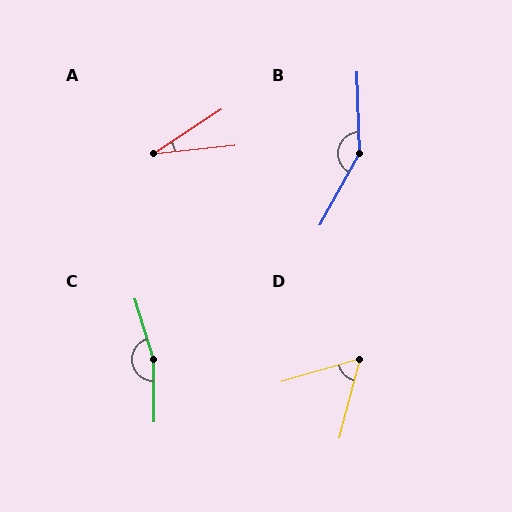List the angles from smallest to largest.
A (27°), D (59°), B (149°), C (164°).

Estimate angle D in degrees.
Approximately 59 degrees.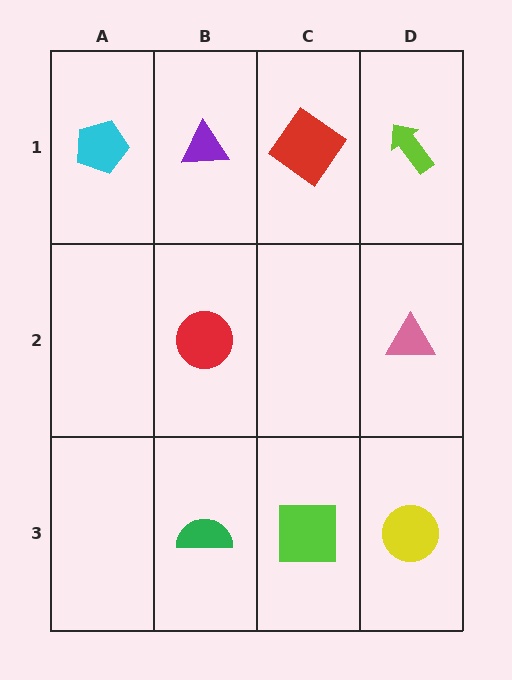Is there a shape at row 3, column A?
No, that cell is empty.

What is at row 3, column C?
A lime square.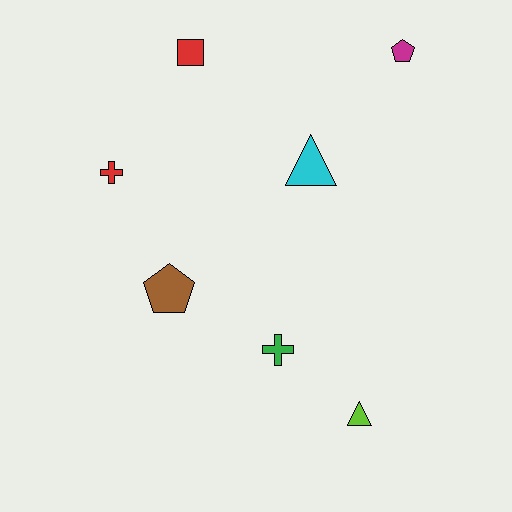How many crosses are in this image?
There are 2 crosses.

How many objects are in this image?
There are 7 objects.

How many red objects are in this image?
There are 2 red objects.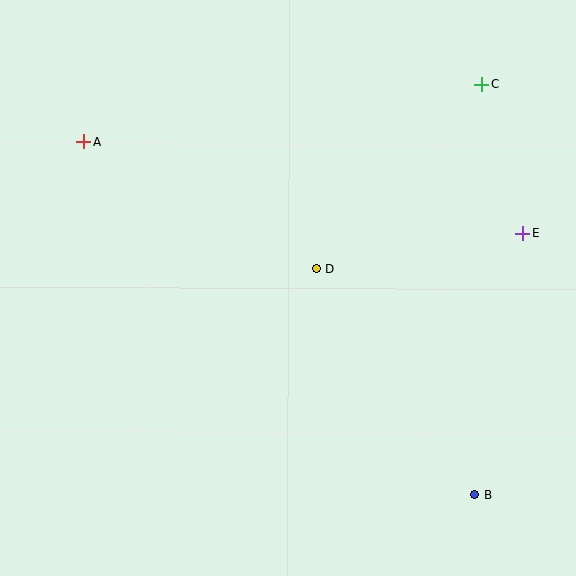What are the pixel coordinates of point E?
Point E is at (523, 233).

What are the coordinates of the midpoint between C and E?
The midpoint between C and E is at (502, 159).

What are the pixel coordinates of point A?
Point A is at (83, 142).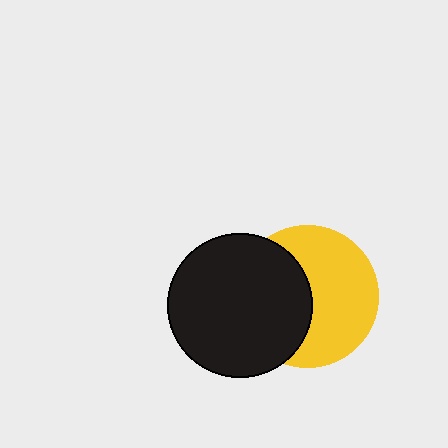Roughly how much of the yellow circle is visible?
About half of it is visible (roughly 57%).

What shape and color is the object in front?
The object in front is a black circle.